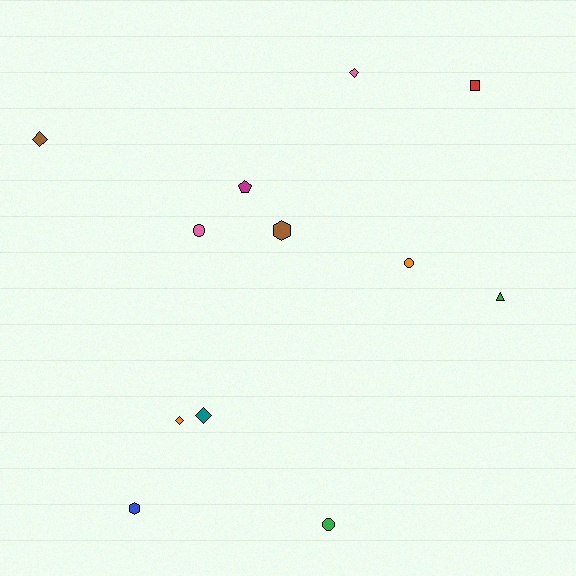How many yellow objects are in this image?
There are no yellow objects.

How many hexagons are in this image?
There are 2 hexagons.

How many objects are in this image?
There are 12 objects.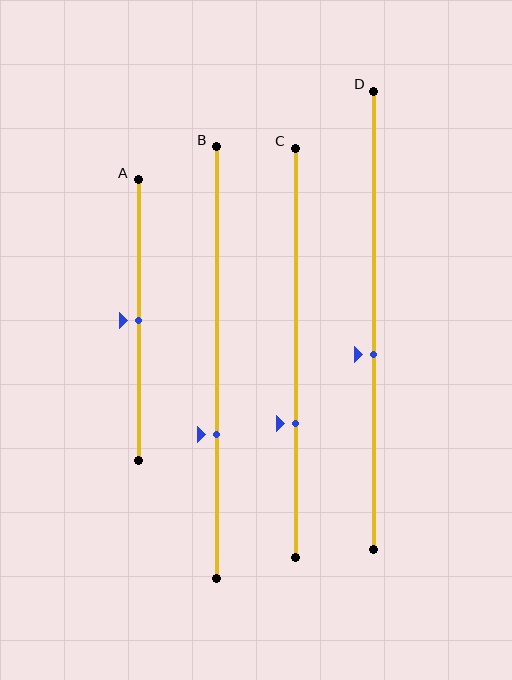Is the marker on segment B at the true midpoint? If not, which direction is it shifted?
No, the marker on segment B is shifted downward by about 17% of the segment length.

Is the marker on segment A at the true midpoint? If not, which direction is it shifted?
Yes, the marker on segment A is at the true midpoint.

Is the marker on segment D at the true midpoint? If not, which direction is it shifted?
No, the marker on segment D is shifted downward by about 7% of the segment length.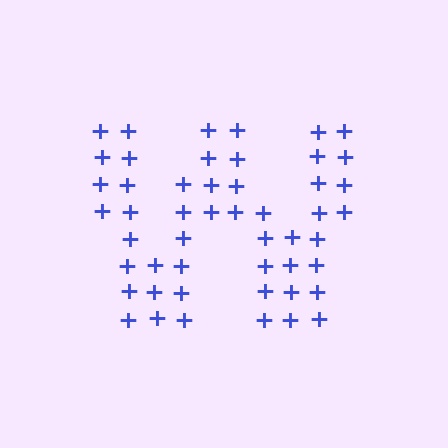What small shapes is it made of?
It is made of small plus signs.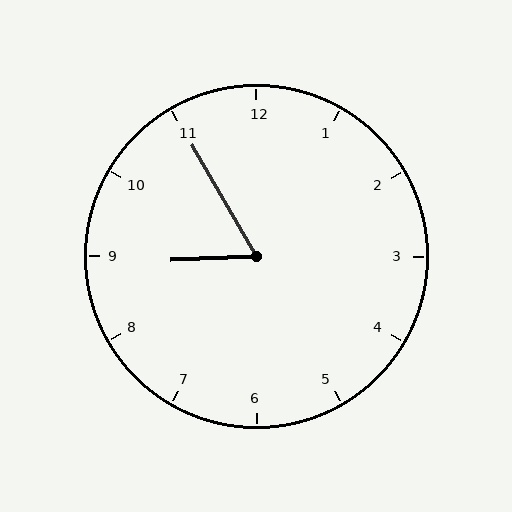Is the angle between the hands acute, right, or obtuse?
It is acute.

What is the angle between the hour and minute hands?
Approximately 62 degrees.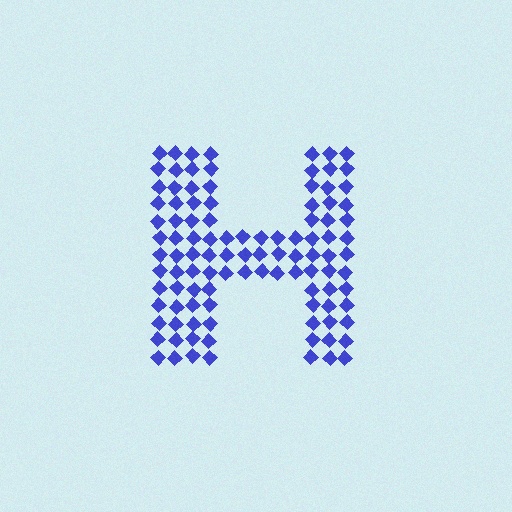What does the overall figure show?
The overall figure shows the letter H.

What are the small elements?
The small elements are diamonds.